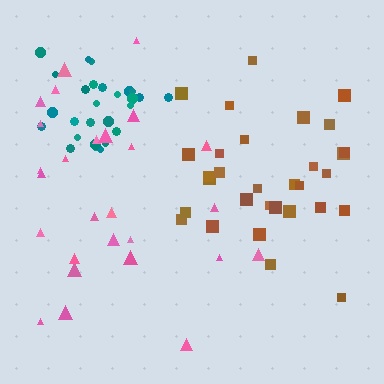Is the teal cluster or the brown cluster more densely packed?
Teal.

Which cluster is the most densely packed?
Teal.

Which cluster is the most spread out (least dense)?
Pink.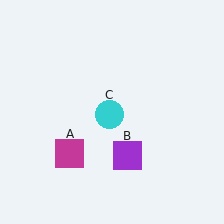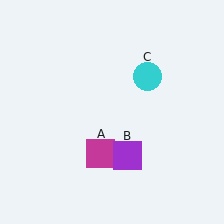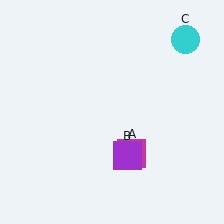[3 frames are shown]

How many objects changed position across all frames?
2 objects changed position: magenta square (object A), cyan circle (object C).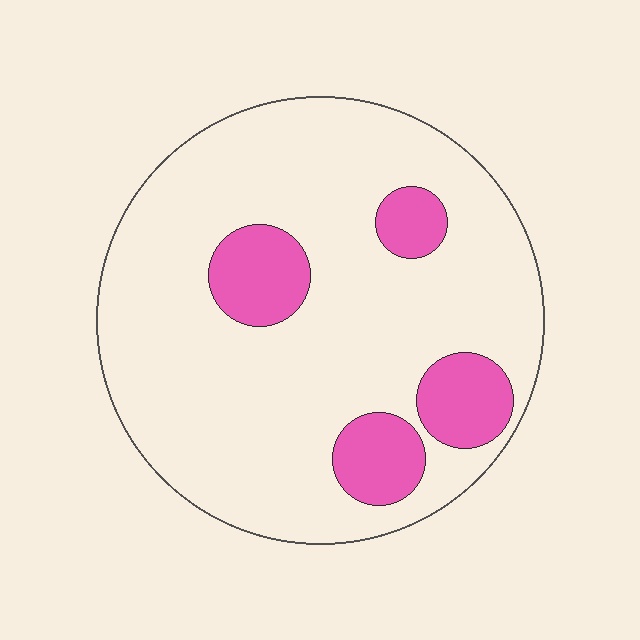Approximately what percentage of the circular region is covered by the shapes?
Approximately 15%.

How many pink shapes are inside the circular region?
4.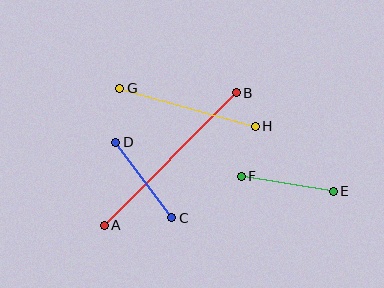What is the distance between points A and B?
The distance is approximately 187 pixels.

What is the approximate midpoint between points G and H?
The midpoint is at approximately (187, 107) pixels.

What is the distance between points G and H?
The distance is approximately 141 pixels.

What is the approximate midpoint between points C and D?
The midpoint is at approximately (144, 180) pixels.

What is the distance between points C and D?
The distance is approximately 94 pixels.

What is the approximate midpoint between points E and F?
The midpoint is at approximately (287, 184) pixels.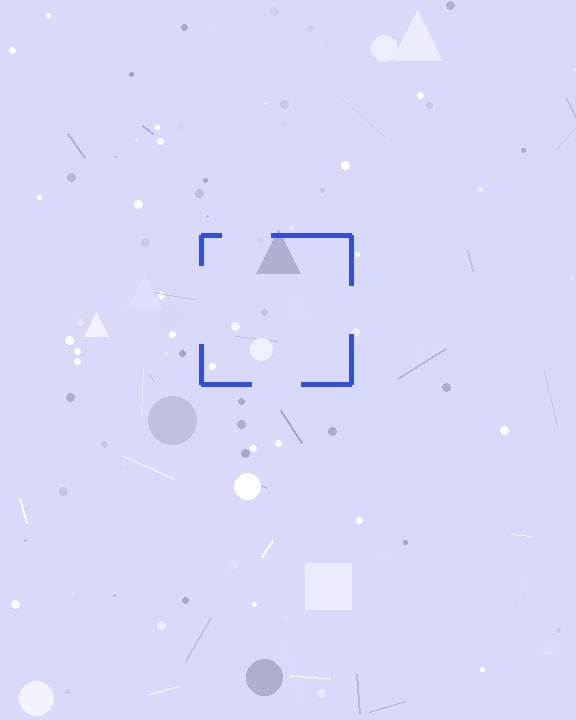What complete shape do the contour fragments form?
The contour fragments form a square.